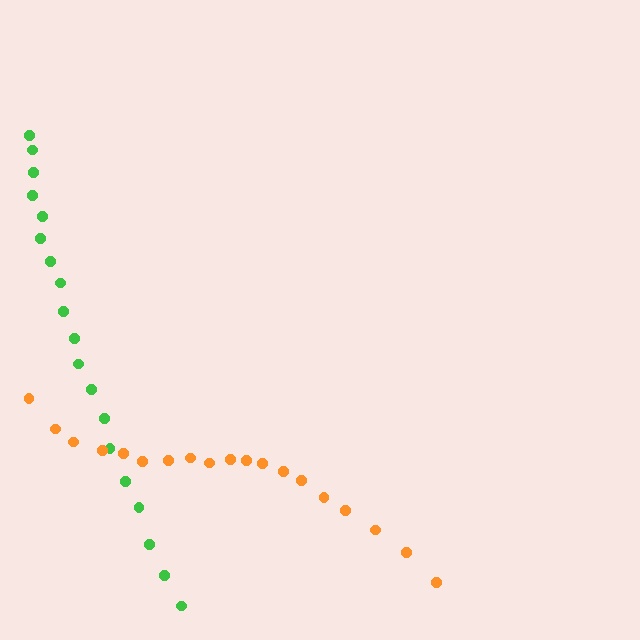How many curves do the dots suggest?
There are 2 distinct paths.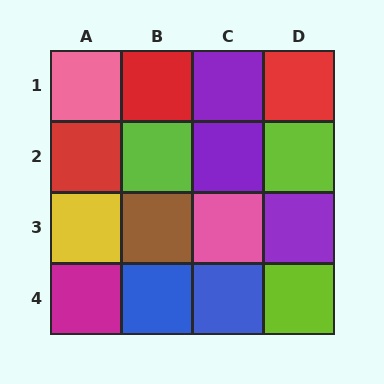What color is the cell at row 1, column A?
Pink.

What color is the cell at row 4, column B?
Blue.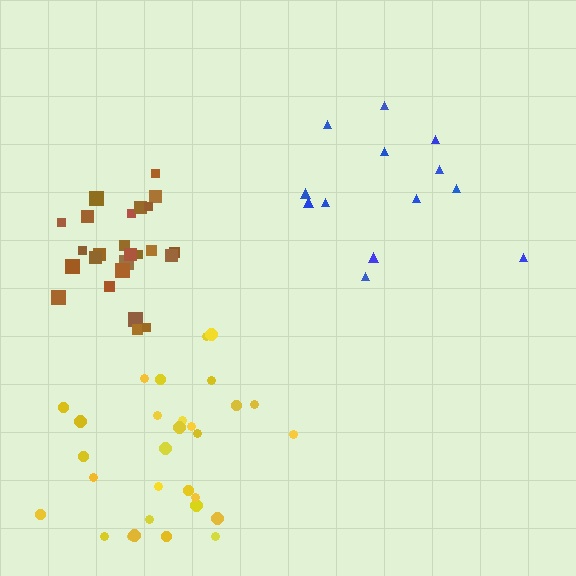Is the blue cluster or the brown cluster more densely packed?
Brown.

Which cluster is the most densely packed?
Brown.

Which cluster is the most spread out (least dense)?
Blue.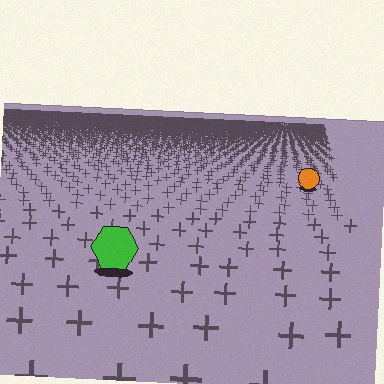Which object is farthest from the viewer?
The orange circle is farthest from the viewer. It appears smaller and the ground texture around it is denser.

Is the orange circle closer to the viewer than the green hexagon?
No. The green hexagon is closer — you can tell from the texture gradient: the ground texture is coarser near it.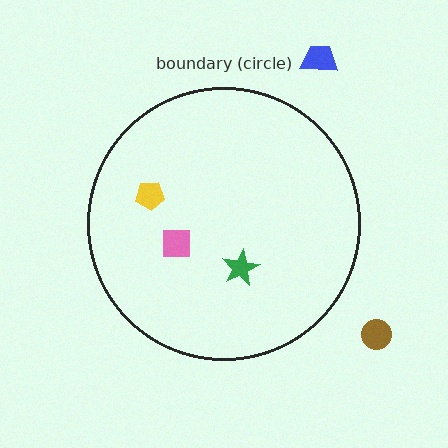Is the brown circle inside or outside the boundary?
Outside.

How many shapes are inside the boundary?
3 inside, 2 outside.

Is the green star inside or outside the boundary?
Inside.